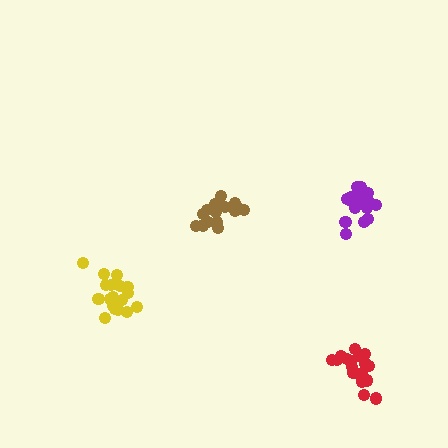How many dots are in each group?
Group 1: 16 dots, Group 2: 17 dots, Group 3: 18 dots, Group 4: 18 dots (69 total).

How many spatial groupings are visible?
There are 4 spatial groupings.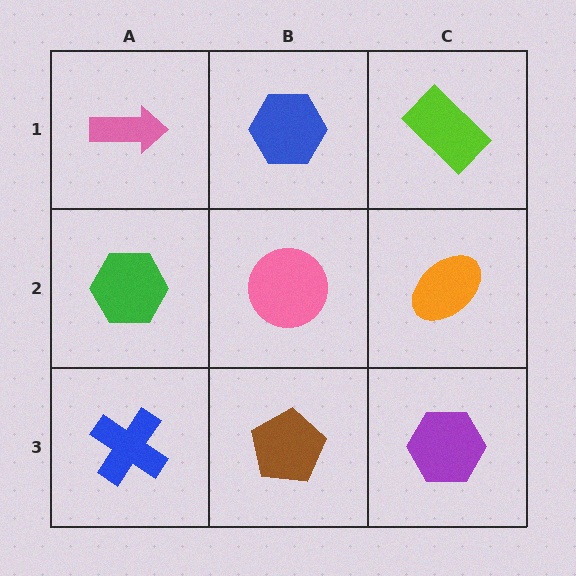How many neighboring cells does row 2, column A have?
3.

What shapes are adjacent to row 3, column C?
An orange ellipse (row 2, column C), a brown pentagon (row 3, column B).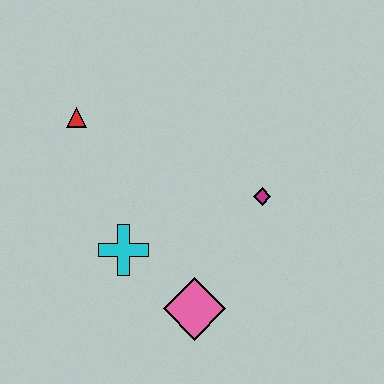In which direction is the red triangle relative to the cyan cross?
The red triangle is above the cyan cross.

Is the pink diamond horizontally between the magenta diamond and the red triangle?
Yes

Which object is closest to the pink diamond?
The cyan cross is closest to the pink diamond.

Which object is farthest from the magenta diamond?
The red triangle is farthest from the magenta diamond.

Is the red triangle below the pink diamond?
No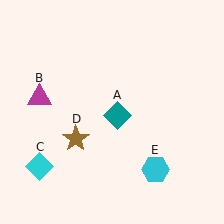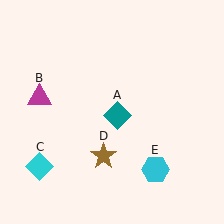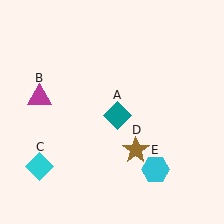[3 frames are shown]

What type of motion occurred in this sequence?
The brown star (object D) rotated counterclockwise around the center of the scene.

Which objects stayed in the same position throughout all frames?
Teal diamond (object A) and magenta triangle (object B) and cyan diamond (object C) and cyan hexagon (object E) remained stationary.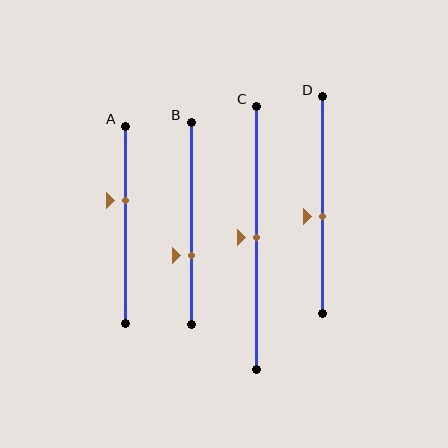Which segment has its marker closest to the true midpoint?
Segment C has its marker closest to the true midpoint.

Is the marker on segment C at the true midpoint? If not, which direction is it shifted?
Yes, the marker on segment C is at the true midpoint.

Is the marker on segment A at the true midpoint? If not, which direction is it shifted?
No, the marker on segment A is shifted upward by about 12% of the segment length.